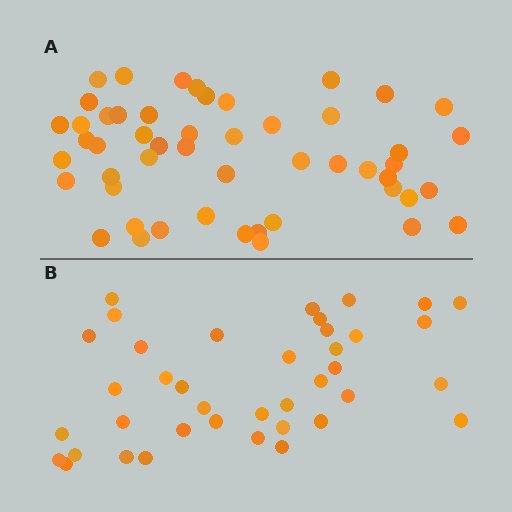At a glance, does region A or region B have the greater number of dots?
Region A (the top region) has more dots.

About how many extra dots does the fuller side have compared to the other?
Region A has roughly 12 or so more dots than region B.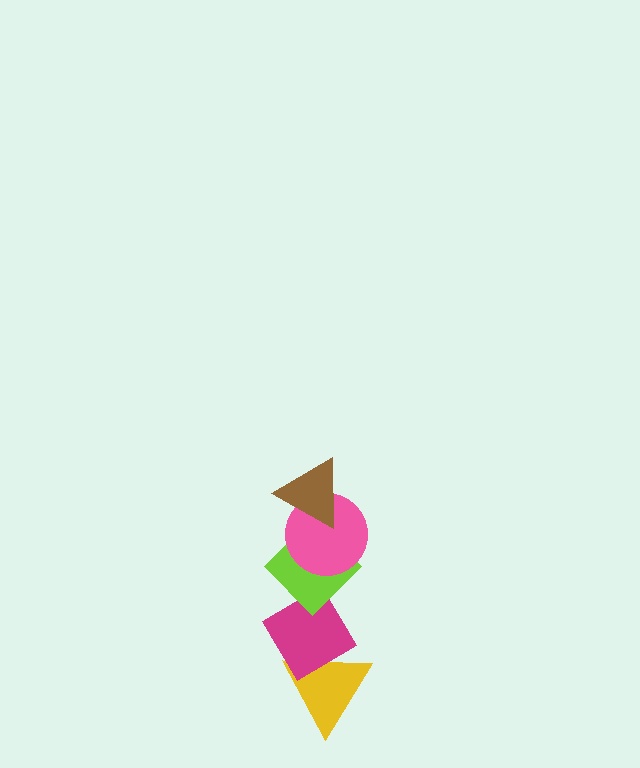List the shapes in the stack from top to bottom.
From top to bottom: the brown triangle, the pink circle, the lime diamond, the magenta diamond, the yellow triangle.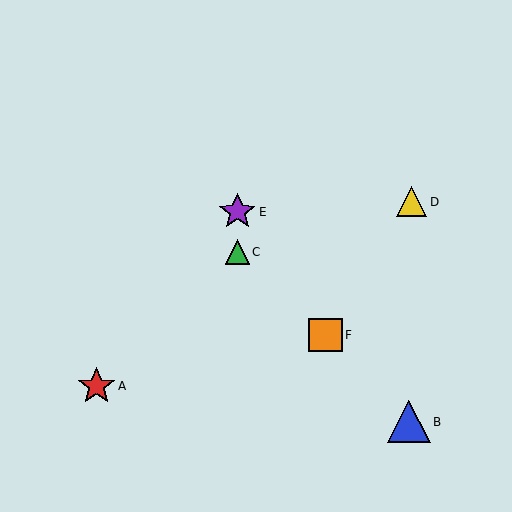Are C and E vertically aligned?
Yes, both are at x≈237.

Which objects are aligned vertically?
Objects C, E are aligned vertically.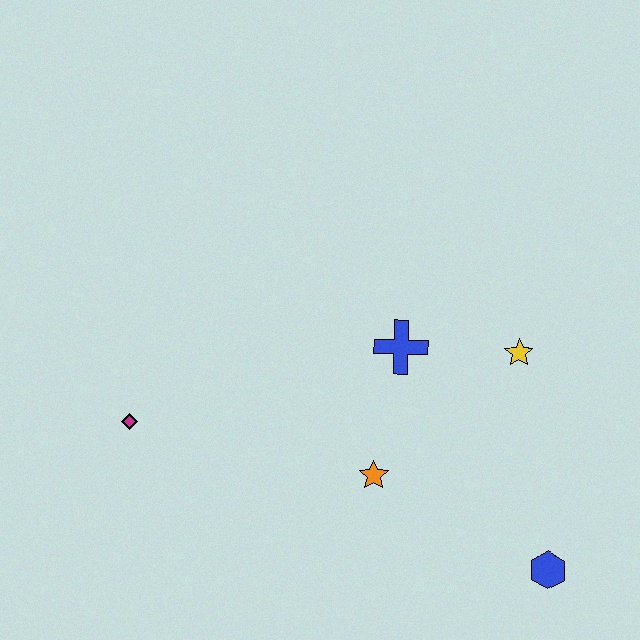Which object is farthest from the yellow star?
The magenta diamond is farthest from the yellow star.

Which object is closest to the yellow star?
The blue cross is closest to the yellow star.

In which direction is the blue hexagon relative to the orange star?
The blue hexagon is to the right of the orange star.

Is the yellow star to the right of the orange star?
Yes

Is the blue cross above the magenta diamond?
Yes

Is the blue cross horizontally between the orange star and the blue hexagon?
Yes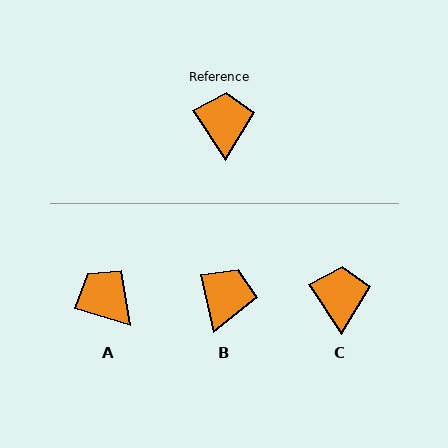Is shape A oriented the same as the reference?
No, it is off by about 40 degrees.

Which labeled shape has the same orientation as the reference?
C.